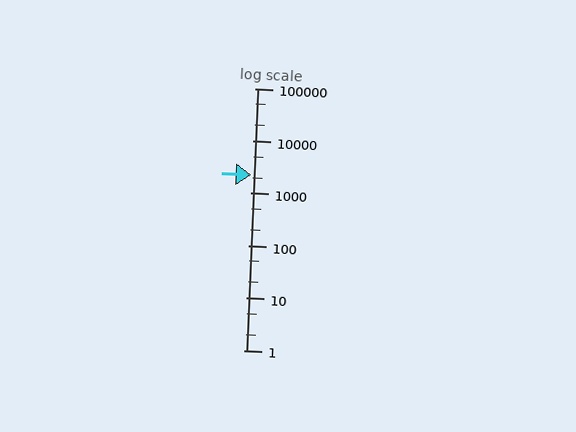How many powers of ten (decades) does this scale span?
The scale spans 5 decades, from 1 to 100000.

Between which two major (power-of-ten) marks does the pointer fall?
The pointer is between 1000 and 10000.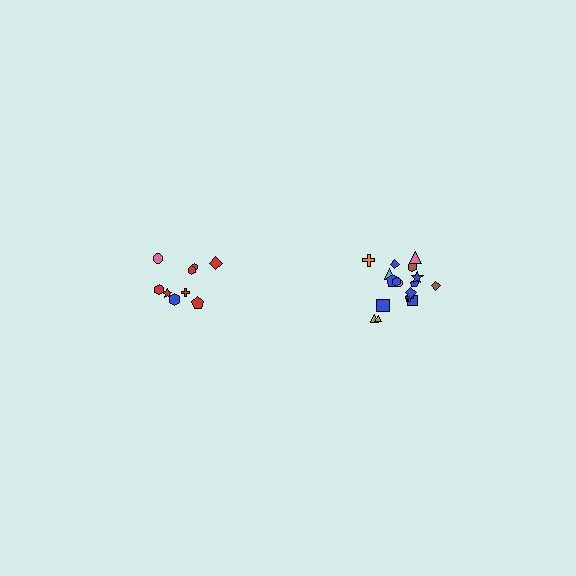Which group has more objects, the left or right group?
The right group.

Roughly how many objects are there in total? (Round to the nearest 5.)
Roughly 30 objects in total.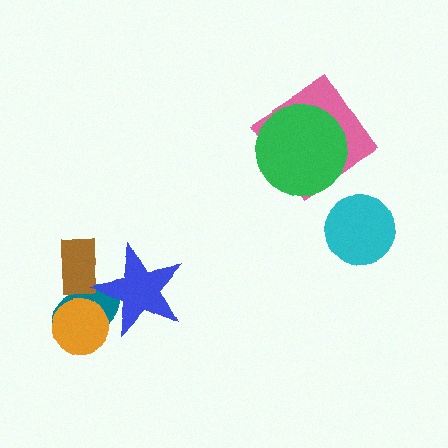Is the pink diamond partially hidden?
Yes, it is partially covered by another shape.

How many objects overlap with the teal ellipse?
3 objects overlap with the teal ellipse.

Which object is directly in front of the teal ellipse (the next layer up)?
The brown rectangle is directly in front of the teal ellipse.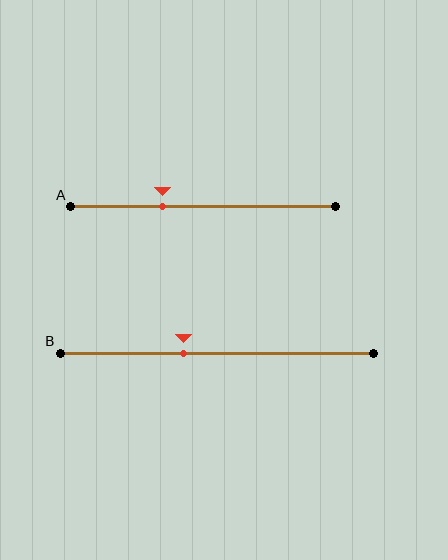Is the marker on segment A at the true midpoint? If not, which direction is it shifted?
No, the marker on segment A is shifted to the left by about 15% of the segment length.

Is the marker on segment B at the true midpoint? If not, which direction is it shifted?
No, the marker on segment B is shifted to the left by about 11% of the segment length.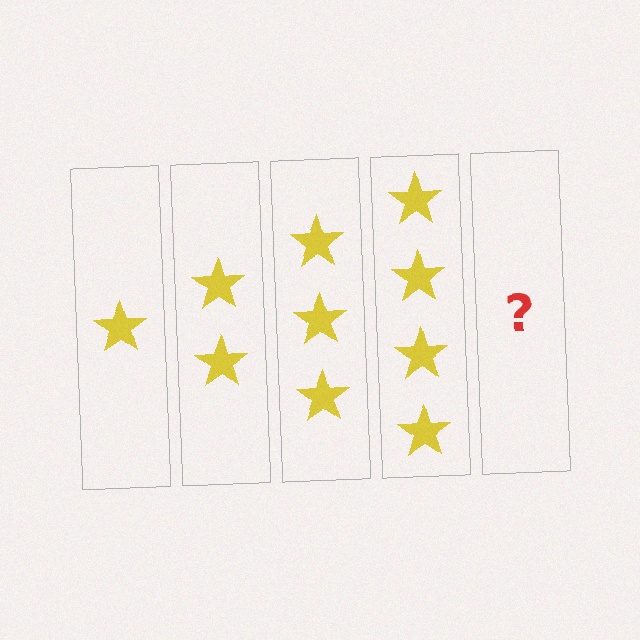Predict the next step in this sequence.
The next step is 5 stars.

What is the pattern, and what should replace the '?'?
The pattern is that each step adds one more star. The '?' should be 5 stars.